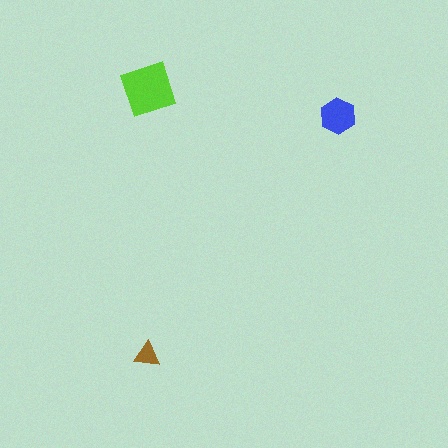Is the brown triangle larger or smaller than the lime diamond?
Smaller.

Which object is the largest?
The lime diamond.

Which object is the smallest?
The brown triangle.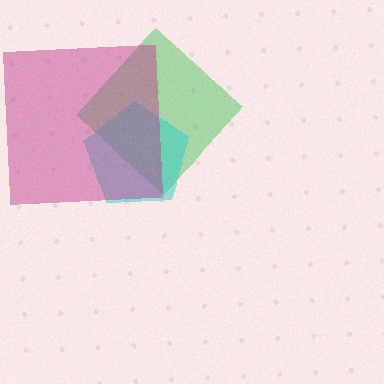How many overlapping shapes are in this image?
There are 3 overlapping shapes in the image.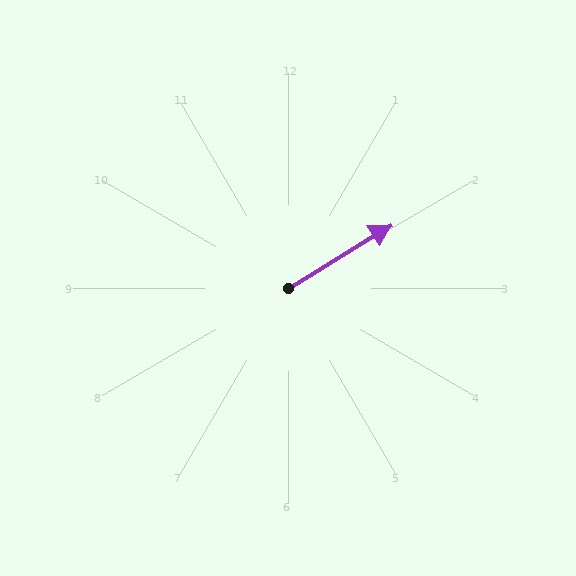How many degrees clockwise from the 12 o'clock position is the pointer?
Approximately 58 degrees.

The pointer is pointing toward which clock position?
Roughly 2 o'clock.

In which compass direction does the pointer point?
Northeast.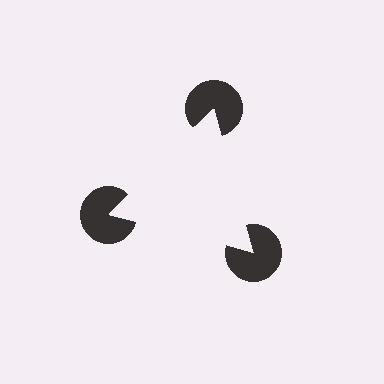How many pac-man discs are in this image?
There are 3 — one at each vertex of the illusory triangle.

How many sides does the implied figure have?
3 sides.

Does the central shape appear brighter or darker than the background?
It typically appears slightly brighter than the background, even though no actual brightness change is drawn.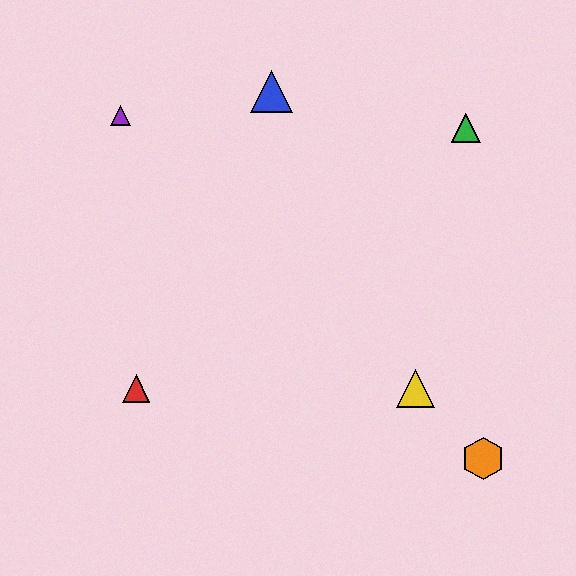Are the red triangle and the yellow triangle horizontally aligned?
Yes, both are at y≈389.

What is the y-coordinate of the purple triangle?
The purple triangle is at y≈116.